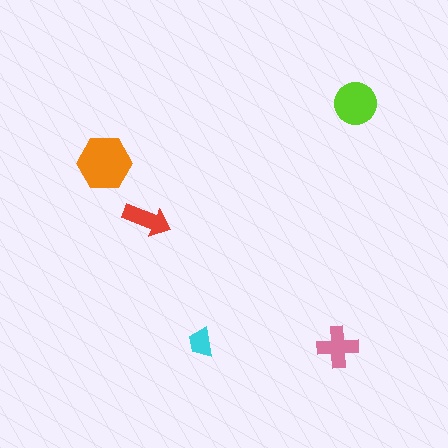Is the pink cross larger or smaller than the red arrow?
Larger.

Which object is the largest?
The orange hexagon.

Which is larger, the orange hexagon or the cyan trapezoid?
The orange hexagon.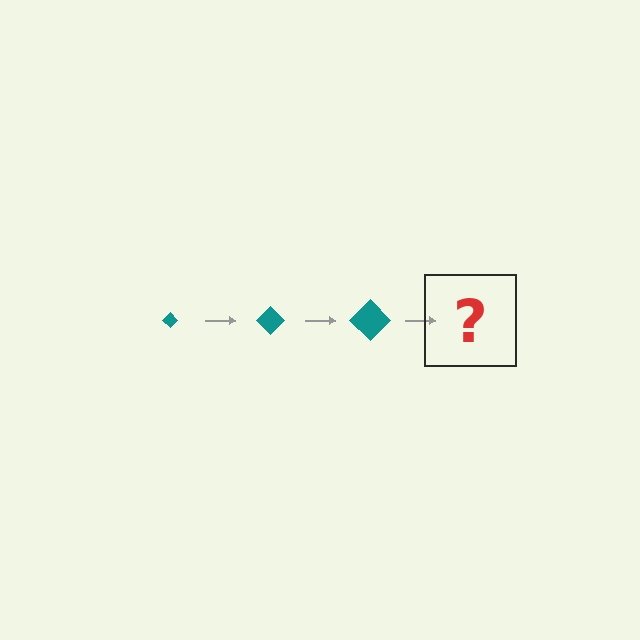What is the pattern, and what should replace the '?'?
The pattern is that the diamond gets progressively larger each step. The '?' should be a teal diamond, larger than the previous one.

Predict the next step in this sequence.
The next step is a teal diamond, larger than the previous one.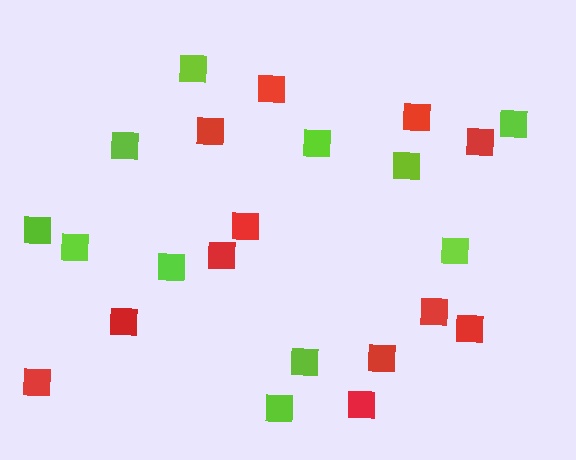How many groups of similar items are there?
There are 2 groups: one group of lime squares (11) and one group of red squares (12).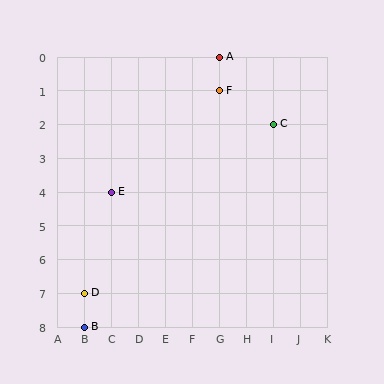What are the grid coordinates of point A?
Point A is at grid coordinates (G, 0).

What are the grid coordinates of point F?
Point F is at grid coordinates (G, 1).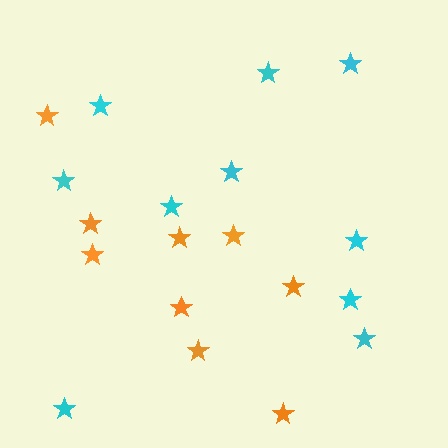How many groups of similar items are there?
There are 2 groups: one group of cyan stars (10) and one group of orange stars (9).